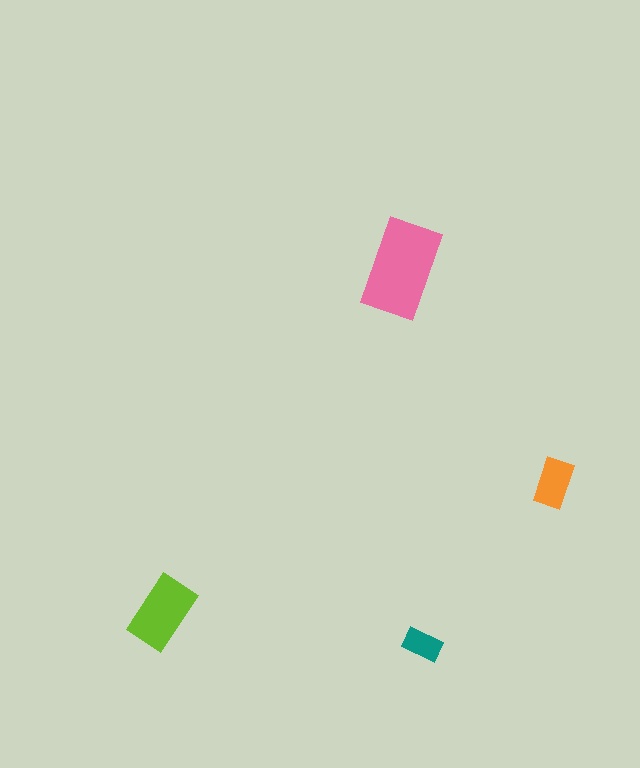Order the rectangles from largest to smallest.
the pink one, the lime one, the orange one, the teal one.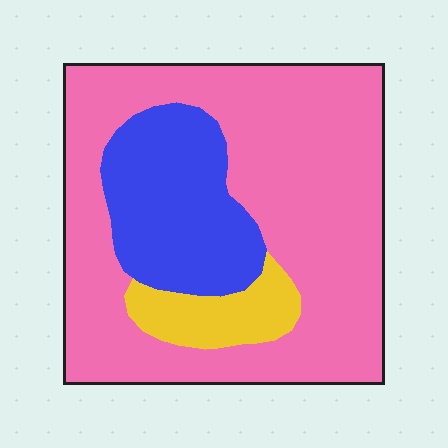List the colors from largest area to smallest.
From largest to smallest: pink, blue, yellow.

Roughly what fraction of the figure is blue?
Blue takes up about one quarter (1/4) of the figure.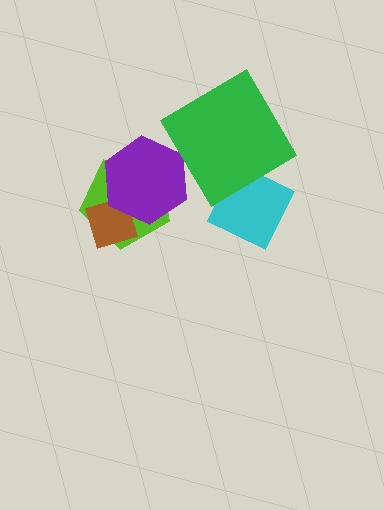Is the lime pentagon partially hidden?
Yes, it is partially covered by another shape.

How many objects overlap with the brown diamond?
2 objects overlap with the brown diamond.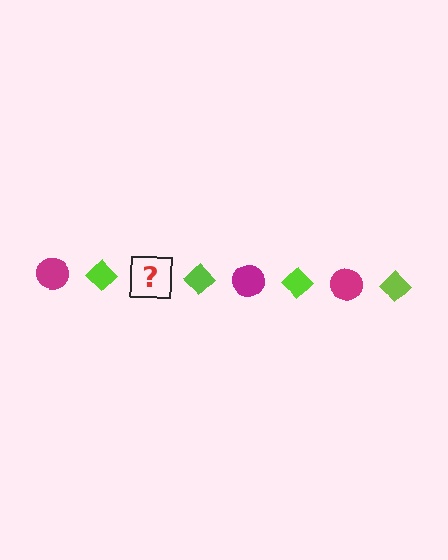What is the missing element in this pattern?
The missing element is a magenta circle.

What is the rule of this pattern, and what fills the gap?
The rule is that the pattern alternates between magenta circle and lime diamond. The gap should be filled with a magenta circle.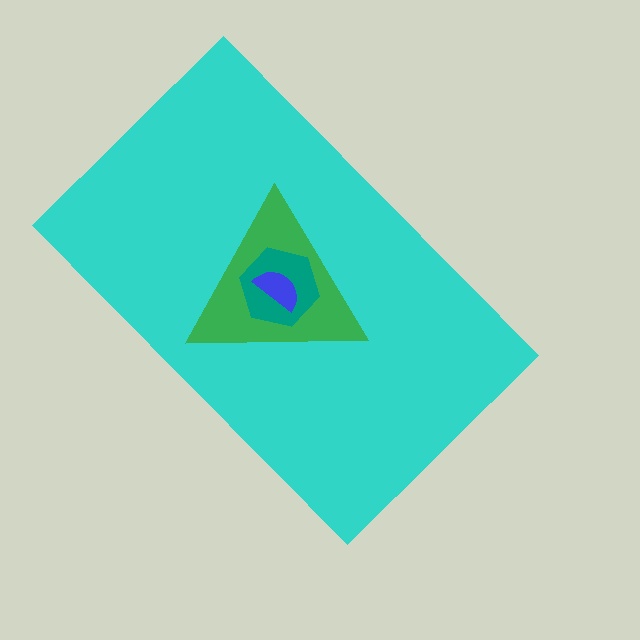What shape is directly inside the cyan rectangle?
The green triangle.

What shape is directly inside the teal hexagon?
The blue semicircle.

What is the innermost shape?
The blue semicircle.